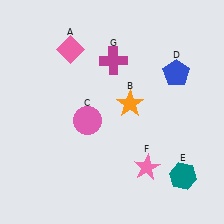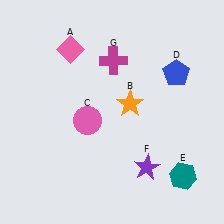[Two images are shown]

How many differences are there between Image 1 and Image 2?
There is 1 difference between the two images.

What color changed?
The star (F) changed from pink in Image 1 to purple in Image 2.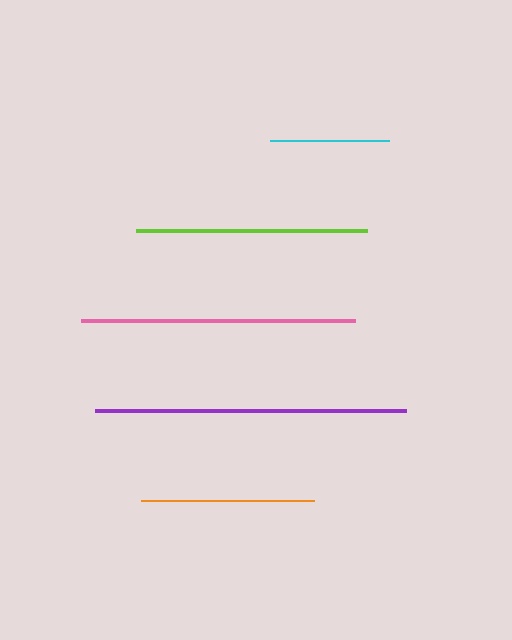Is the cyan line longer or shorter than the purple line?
The purple line is longer than the cyan line.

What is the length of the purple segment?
The purple segment is approximately 311 pixels long.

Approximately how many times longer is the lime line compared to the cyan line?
The lime line is approximately 1.9 times the length of the cyan line.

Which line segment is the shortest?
The cyan line is the shortest at approximately 120 pixels.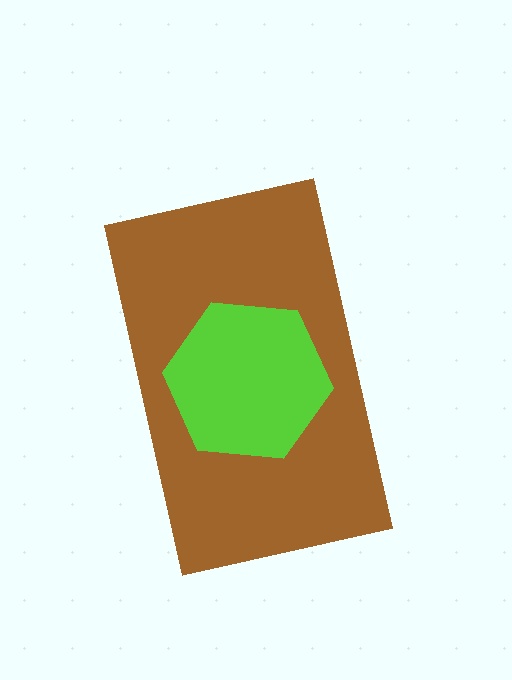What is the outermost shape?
The brown rectangle.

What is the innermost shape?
The lime hexagon.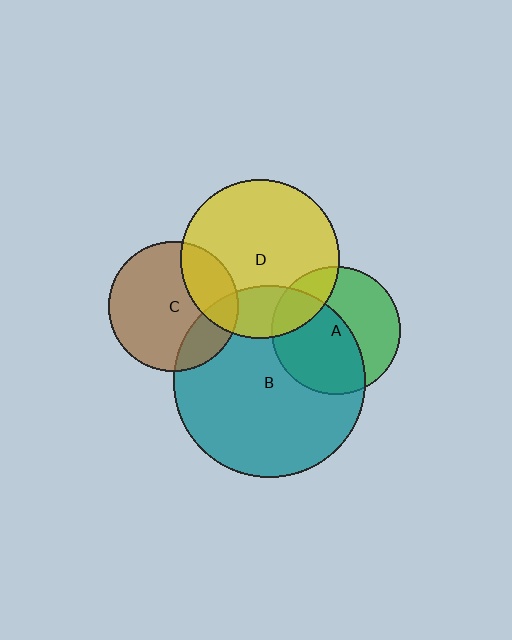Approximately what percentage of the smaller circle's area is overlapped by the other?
Approximately 20%.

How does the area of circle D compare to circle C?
Approximately 1.5 times.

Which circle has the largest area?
Circle B (teal).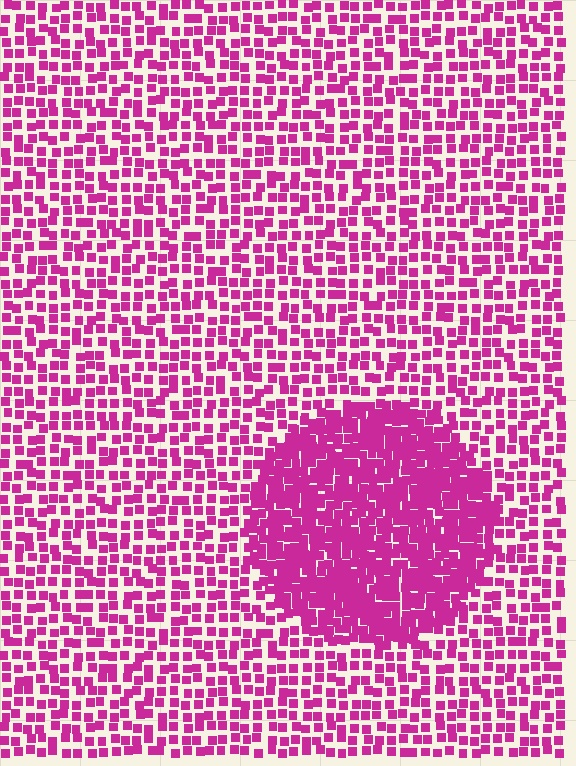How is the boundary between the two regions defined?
The boundary is defined by a change in element density (approximately 2.1x ratio). All elements are the same color, size, and shape.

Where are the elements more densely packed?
The elements are more densely packed inside the circle boundary.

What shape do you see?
I see a circle.